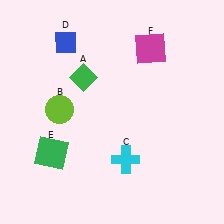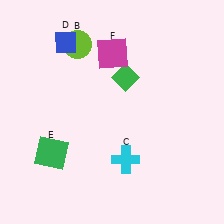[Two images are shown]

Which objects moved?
The objects that moved are: the green diamond (A), the lime circle (B), the magenta square (F).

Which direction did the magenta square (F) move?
The magenta square (F) moved left.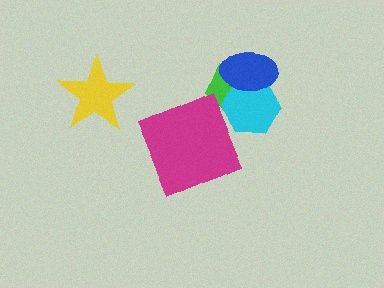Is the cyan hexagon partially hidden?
Yes, it is partially covered by another shape.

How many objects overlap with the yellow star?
0 objects overlap with the yellow star.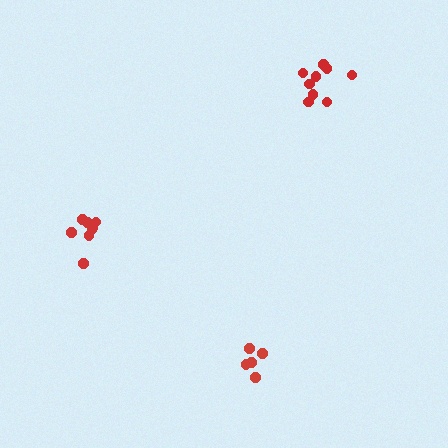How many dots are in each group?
Group 1: 8 dots, Group 2: 5 dots, Group 3: 9 dots (22 total).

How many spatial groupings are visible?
There are 3 spatial groupings.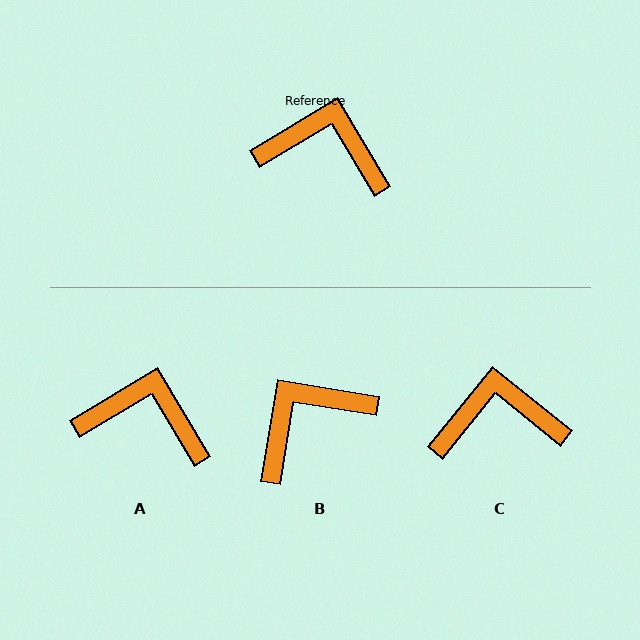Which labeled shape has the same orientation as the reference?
A.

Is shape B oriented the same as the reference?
No, it is off by about 50 degrees.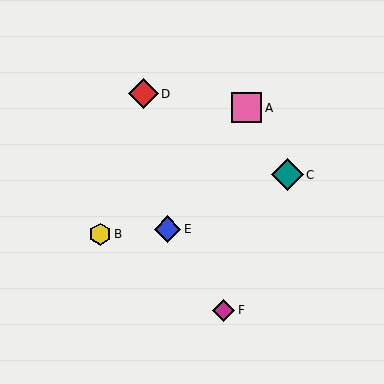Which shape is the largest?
The teal diamond (labeled C) is the largest.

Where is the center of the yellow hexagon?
The center of the yellow hexagon is at (100, 234).